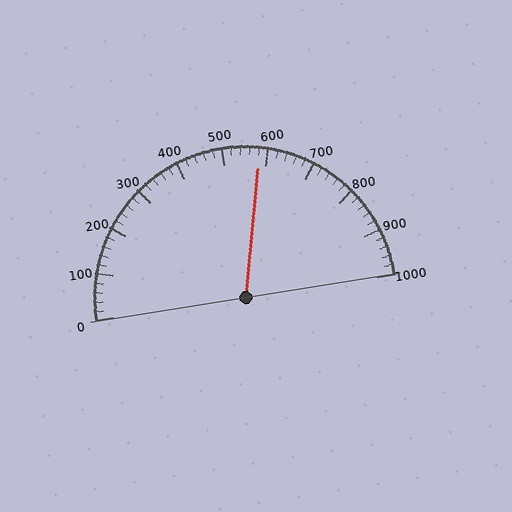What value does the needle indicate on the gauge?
The needle indicates approximately 580.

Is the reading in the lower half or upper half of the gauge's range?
The reading is in the upper half of the range (0 to 1000).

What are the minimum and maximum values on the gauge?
The gauge ranges from 0 to 1000.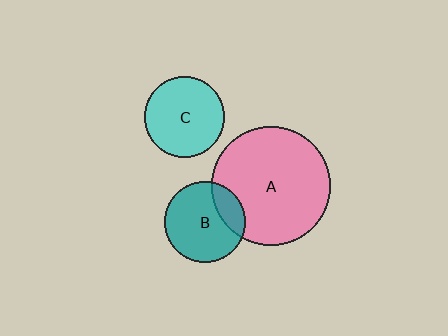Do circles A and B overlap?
Yes.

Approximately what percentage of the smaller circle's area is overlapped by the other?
Approximately 20%.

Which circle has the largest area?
Circle A (pink).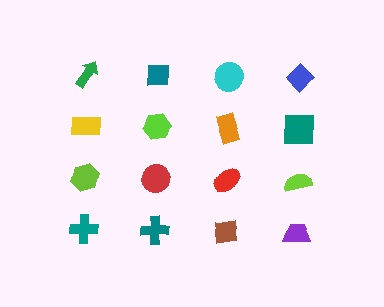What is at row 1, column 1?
A green arrow.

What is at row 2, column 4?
A teal square.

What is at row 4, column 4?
A purple trapezoid.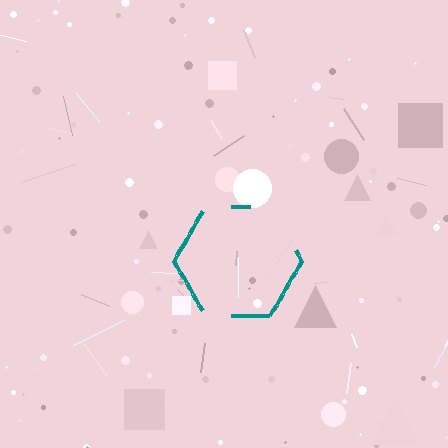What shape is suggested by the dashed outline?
The dashed outline suggests a hexagon.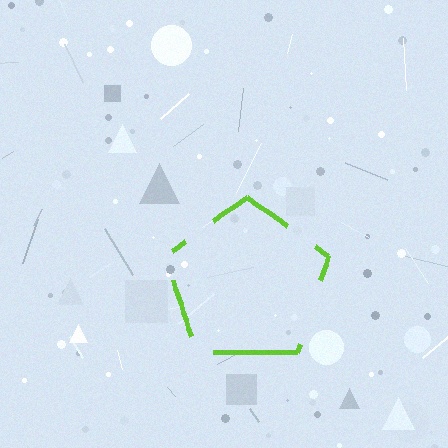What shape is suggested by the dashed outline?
The dashed outline suggests a pentagon.